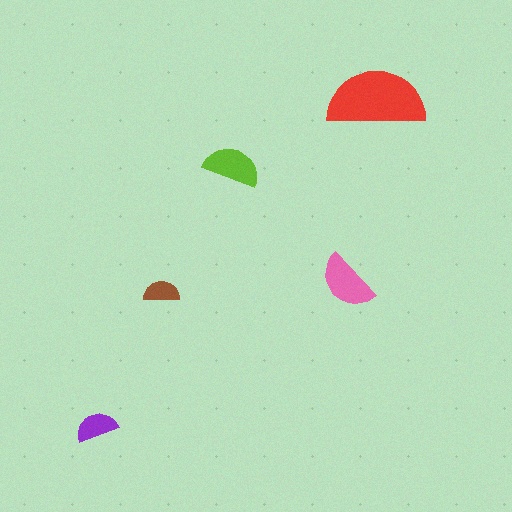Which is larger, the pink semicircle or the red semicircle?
The red one.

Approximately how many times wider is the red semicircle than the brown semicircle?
About 3 times wider.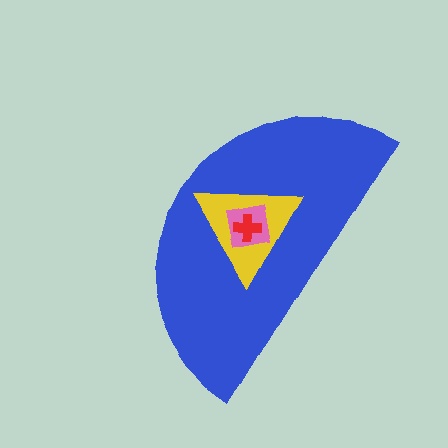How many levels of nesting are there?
4.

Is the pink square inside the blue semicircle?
Yes.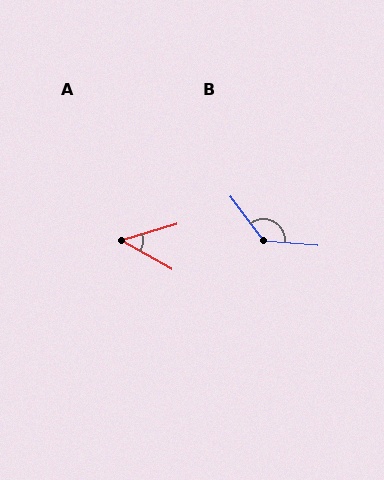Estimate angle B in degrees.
Approximately 131 degrees.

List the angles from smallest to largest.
A (46°), B (131°).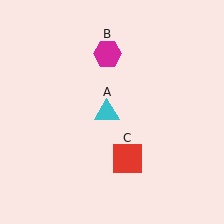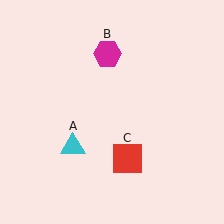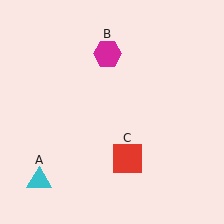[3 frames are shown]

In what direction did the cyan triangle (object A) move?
The cyan triangle (object A) moved down and to the left.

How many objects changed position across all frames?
1 object changed position: cyan triangle (object A).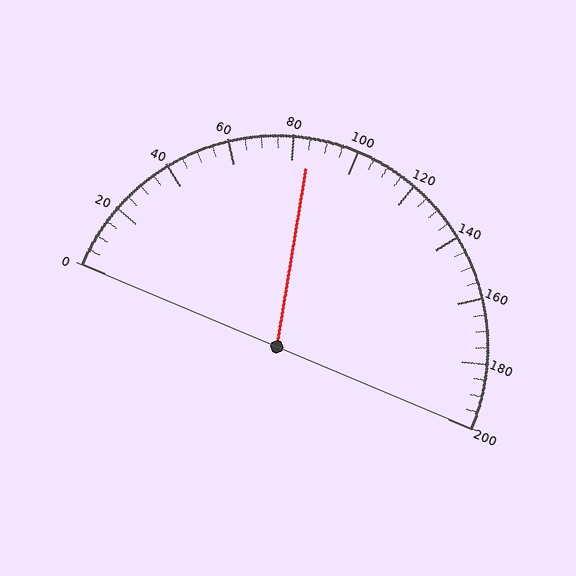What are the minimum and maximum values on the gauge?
The gauge ranges from 0 to 200.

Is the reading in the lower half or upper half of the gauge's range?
The reading is in the lower half of the range (0 to 200).